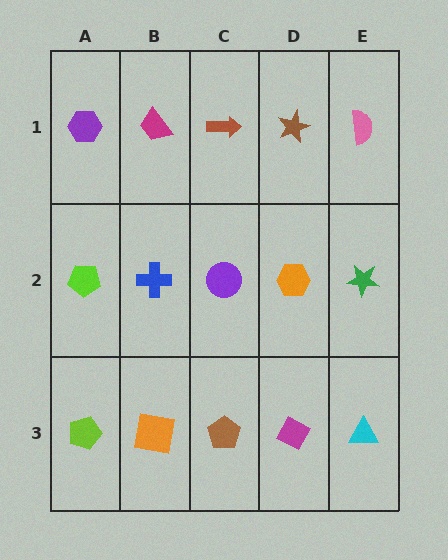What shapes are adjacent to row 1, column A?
A lime pentagon (row 2, column A), a magenta trapezoid (row 1, column B).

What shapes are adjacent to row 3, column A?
A lime pentagon (row 2, column A), an orange square (row 3, column B).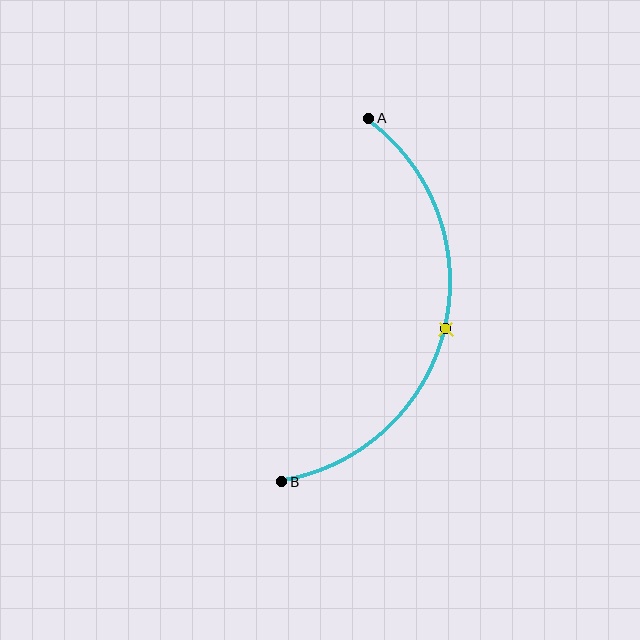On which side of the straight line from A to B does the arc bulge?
The arc bulges to the right of the straight line connecting A and B.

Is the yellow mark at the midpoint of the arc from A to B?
Yes. The yellow mark lies on the arc at equal arc-length from both A and B — it is the arc midpoint.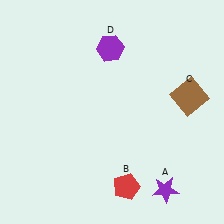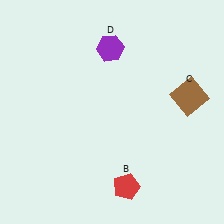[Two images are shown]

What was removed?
The purple star (A) was removed in Image 2.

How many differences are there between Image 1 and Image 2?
There is 1 difference between the two images.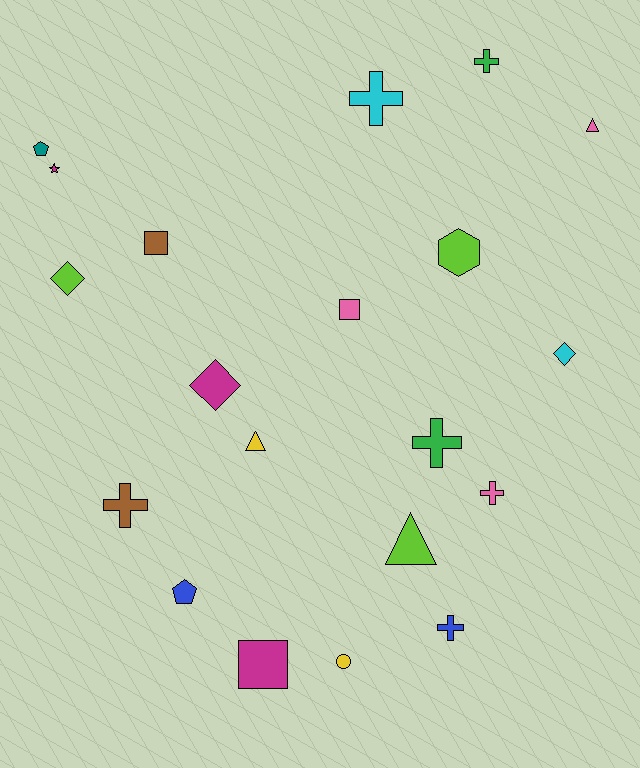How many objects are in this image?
There are 20 objects.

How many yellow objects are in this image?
There are 2 yellow objects.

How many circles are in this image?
There is 1 circle.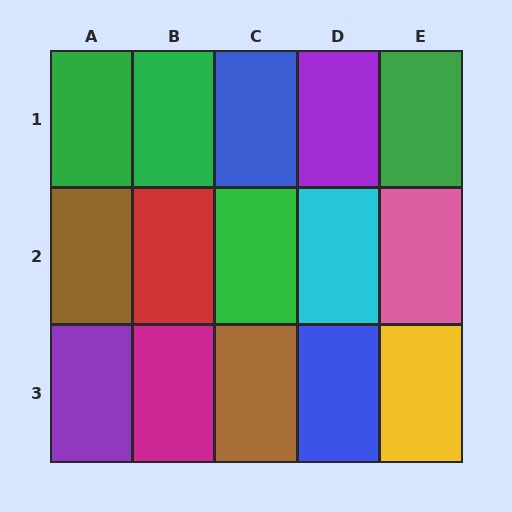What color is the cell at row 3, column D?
Blue.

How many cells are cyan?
1 cell is cyan.